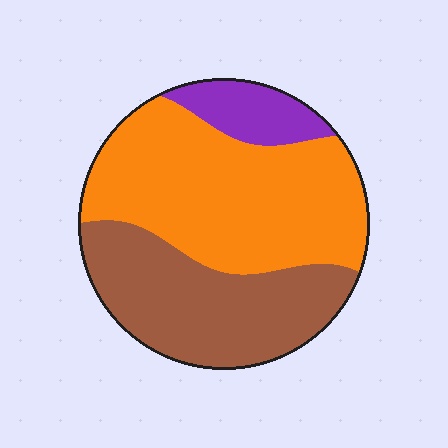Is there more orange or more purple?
Orange.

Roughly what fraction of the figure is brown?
Brown covers roughly 35% of the figure.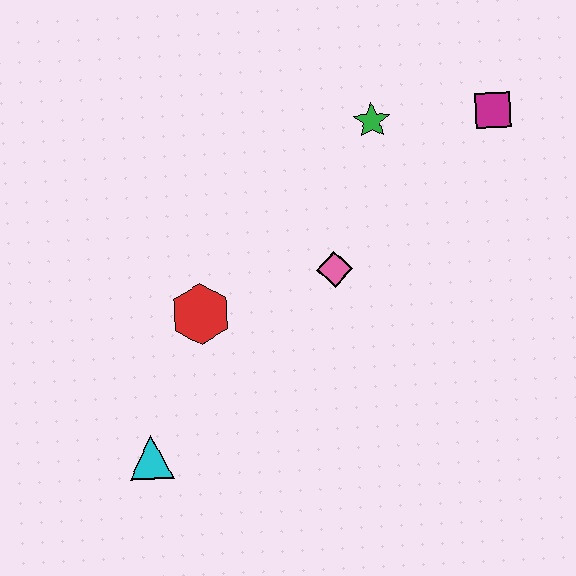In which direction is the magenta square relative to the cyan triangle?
The magenta square is to the right of the cyan triangle.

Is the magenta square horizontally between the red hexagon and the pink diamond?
No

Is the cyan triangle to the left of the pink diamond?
Yes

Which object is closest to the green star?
The magenta square is closest to the green star.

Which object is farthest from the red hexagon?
The magenta square is farthest from the red hexagon.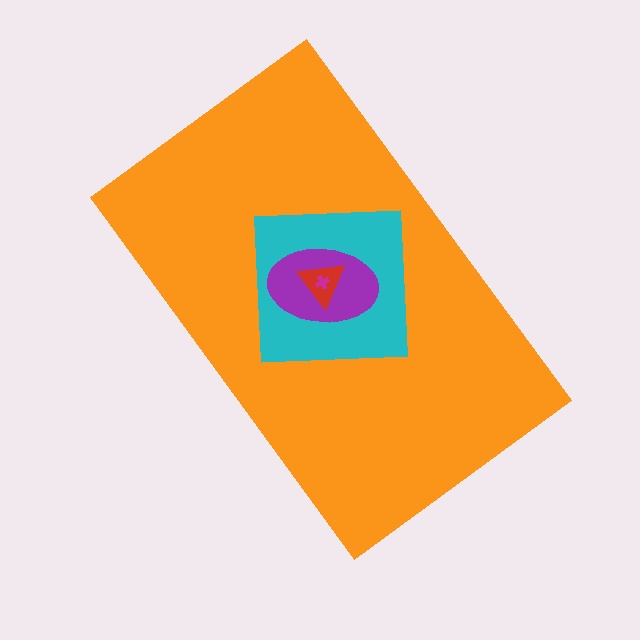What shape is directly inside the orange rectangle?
The cyan square.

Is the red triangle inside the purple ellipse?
Yes.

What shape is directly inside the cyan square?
The purple ellipse.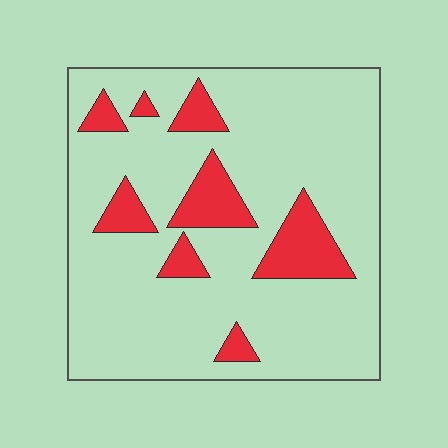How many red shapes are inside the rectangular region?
8.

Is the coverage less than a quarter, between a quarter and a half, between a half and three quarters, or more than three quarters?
Less than a quarter.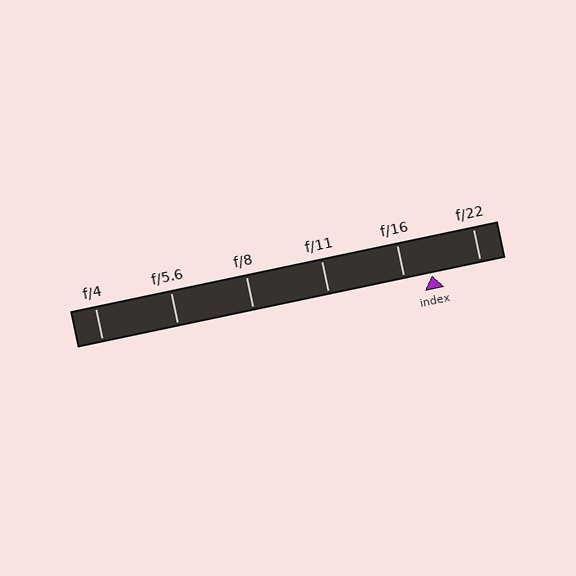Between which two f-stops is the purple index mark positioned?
The index mark is between f/16 and f/22.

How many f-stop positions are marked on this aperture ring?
There are 6 f-stop positions marked.